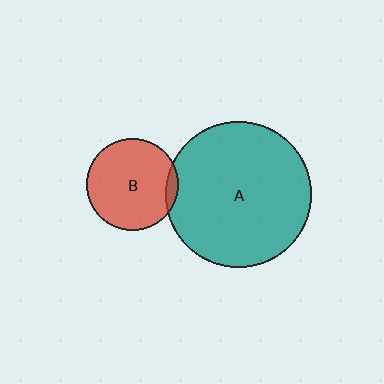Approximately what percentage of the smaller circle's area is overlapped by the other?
Approximately 5%.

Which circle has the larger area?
Circle A (teal).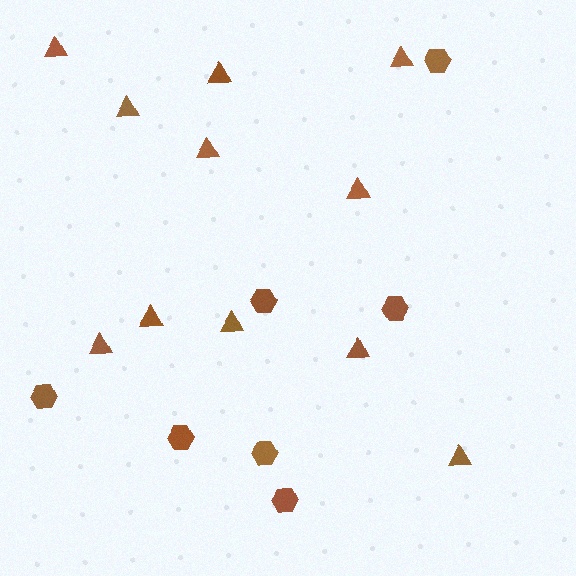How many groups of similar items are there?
There are 2 groups: one group of triangles (11) and one group of hexagons (7).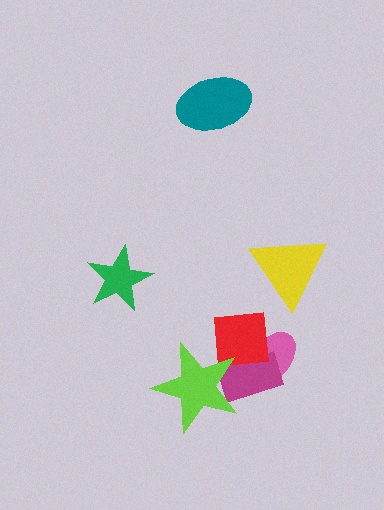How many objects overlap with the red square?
3 objects overlap with the red square.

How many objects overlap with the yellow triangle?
0 objects overlap with the yellow triangle.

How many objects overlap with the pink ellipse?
2 objects overlap with the pink ellipse.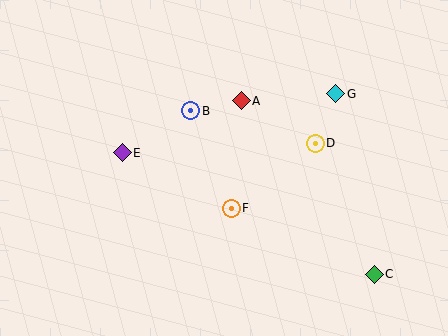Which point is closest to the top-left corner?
Point E is closest to the top-left corner.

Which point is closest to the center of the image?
Point F at (231, 208) is closest to the center.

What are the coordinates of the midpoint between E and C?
The midpoint between E and C is at (248, 214).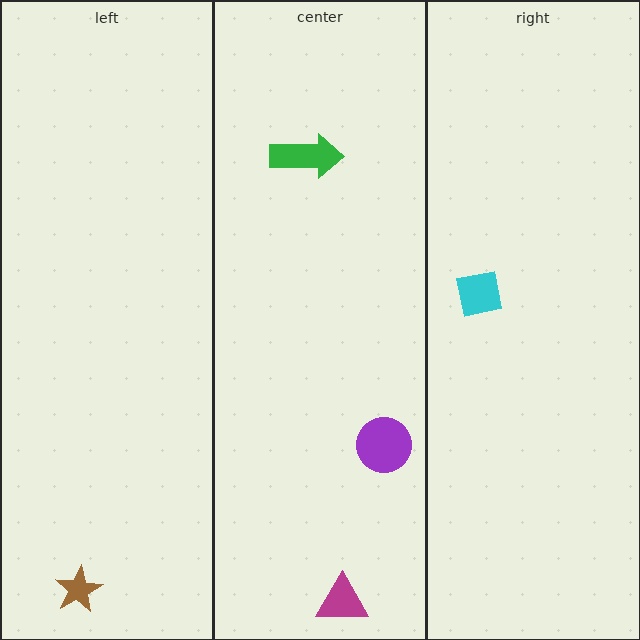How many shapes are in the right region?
1.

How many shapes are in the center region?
3.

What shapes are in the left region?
The brown star.